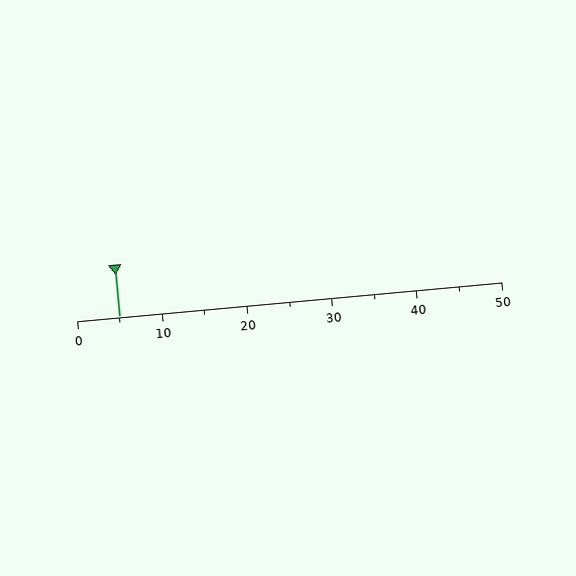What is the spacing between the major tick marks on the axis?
The major ticks are spaced 10 apart.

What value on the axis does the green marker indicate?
The marker indicates approximately 5.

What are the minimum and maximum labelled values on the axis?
The axis runs from 0 to 50.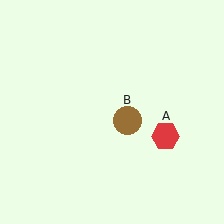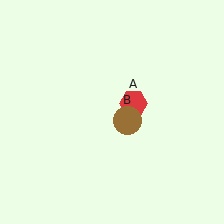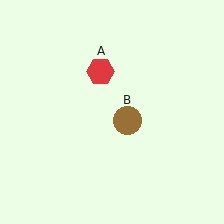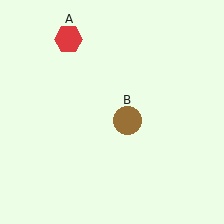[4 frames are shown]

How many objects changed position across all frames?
1 object changed position: red hexagon (object A).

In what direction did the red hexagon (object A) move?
The red hexagon (object A) moved up and to the left.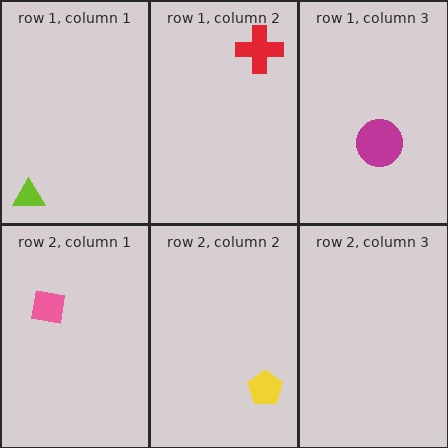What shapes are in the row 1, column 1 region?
The lime triangle.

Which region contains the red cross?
The row 1, column 2 region.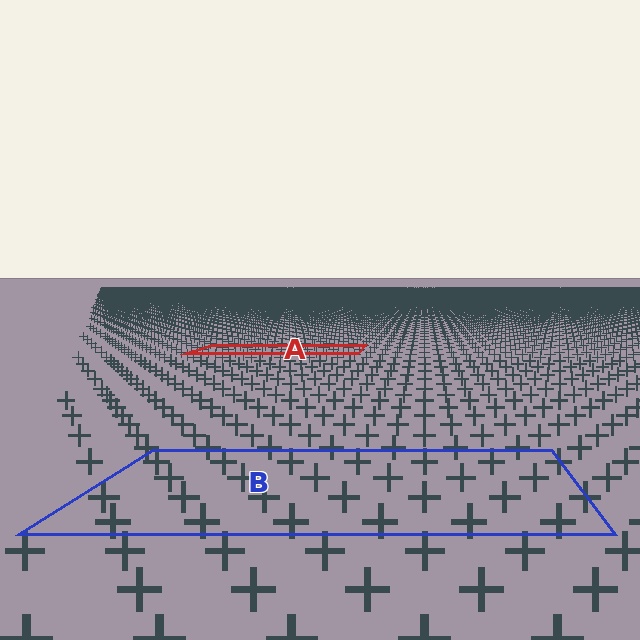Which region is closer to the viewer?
Region B is closer. The texture elements there are larger and more spread out.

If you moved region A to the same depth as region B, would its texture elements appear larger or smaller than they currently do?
They would appear larger. At a closer depth, the same texture elements are projected at a bigger on-screen size.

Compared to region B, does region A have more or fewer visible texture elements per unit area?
Region A has more texture elements per unit area — they are packed more densely because it is farther away.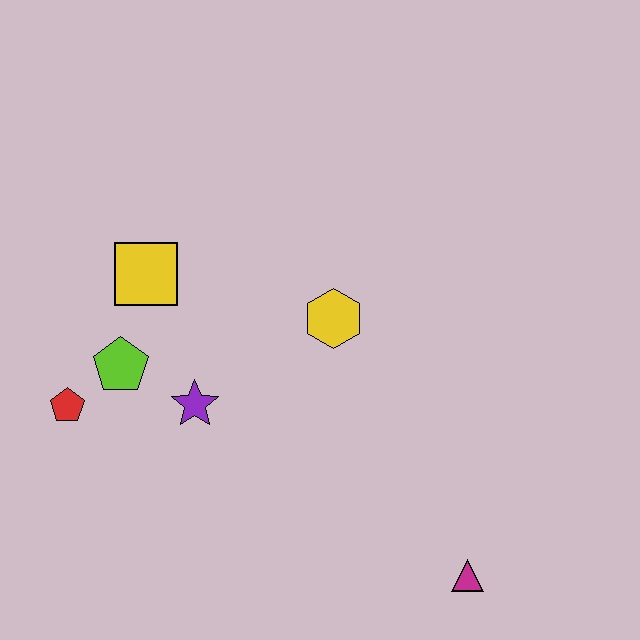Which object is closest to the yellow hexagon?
The purple star is closest to the yellow hexagon.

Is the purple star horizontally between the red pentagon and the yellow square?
No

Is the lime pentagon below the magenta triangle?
No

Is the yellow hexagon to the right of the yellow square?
Yes